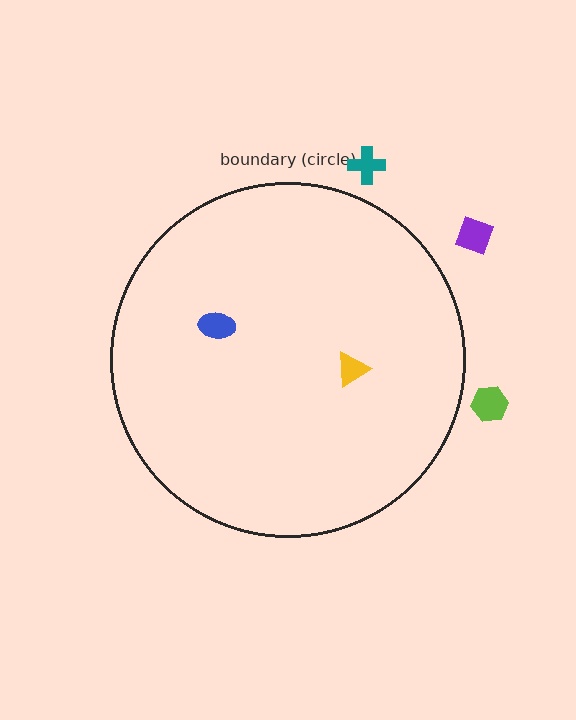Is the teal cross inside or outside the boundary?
Outside.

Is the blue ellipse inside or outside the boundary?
Inside.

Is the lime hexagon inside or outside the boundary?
Outside.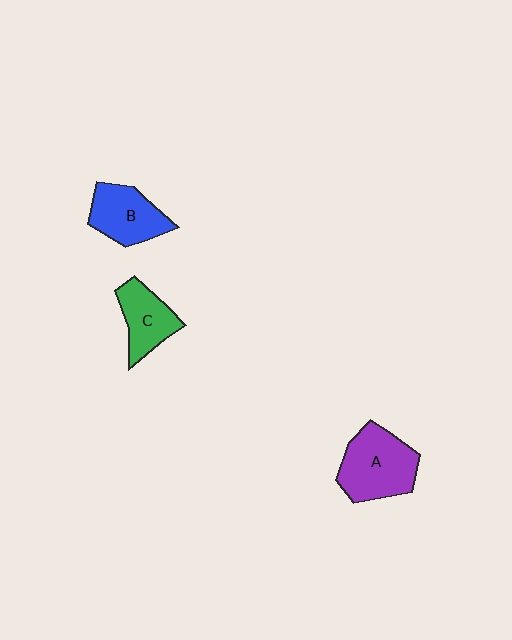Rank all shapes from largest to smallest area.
From largest to smallest: A (purple), B (blue), C (green).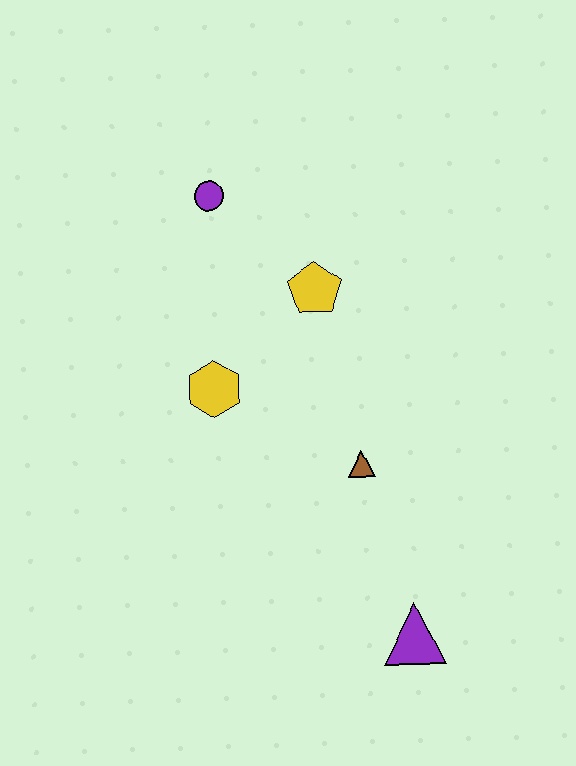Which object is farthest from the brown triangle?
The purple circle is farthest from the brown triangle.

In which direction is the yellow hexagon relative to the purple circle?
The yellow hexagon is below the purple circle.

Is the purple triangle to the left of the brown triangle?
No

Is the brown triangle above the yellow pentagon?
No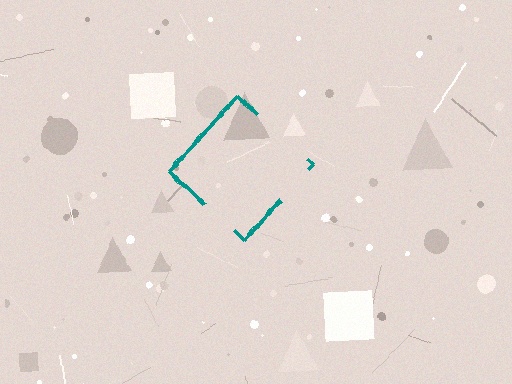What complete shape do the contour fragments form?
The contour fragments form a diamond.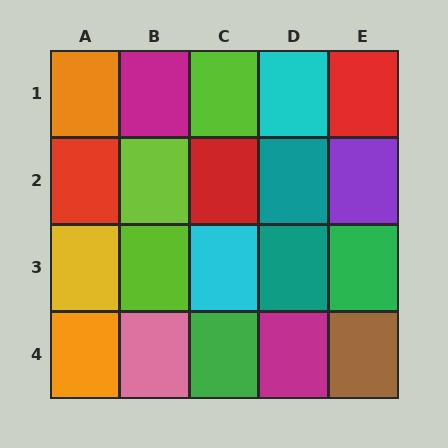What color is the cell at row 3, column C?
Cyan.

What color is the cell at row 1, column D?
Cyan.